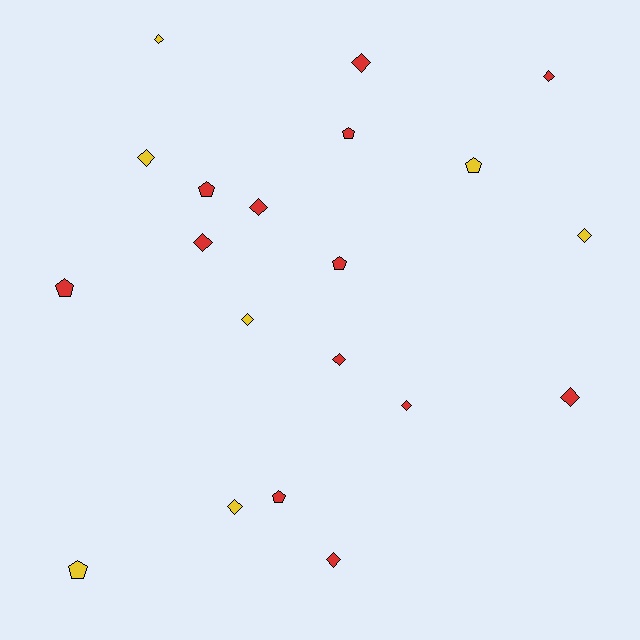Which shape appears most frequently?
Diamond, with 13 objects.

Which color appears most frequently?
Red, with 13 objects.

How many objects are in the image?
There are 20 objects.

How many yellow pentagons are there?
There are 2 yellow pentagons.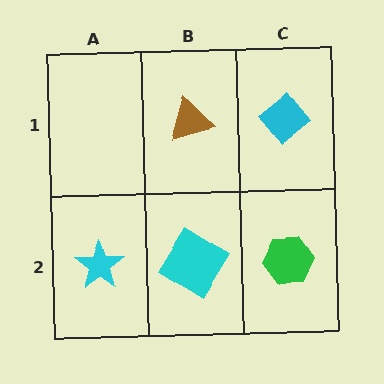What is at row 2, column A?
A cyan star.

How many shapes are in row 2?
3 shapes.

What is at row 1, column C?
A cyan diamond.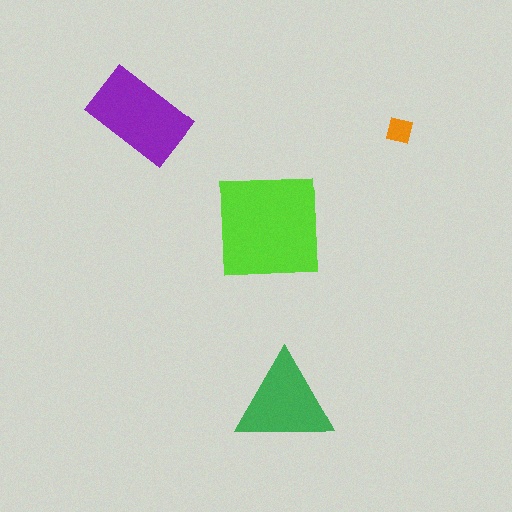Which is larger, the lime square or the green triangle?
The lime square.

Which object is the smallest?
The orange square.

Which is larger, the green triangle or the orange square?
The green triangle.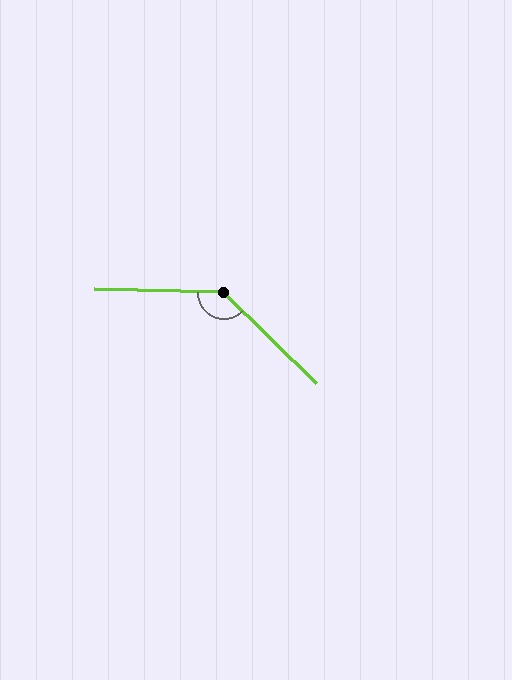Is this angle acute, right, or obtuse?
It is obtuse.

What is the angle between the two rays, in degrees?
Approximately 136 degrees.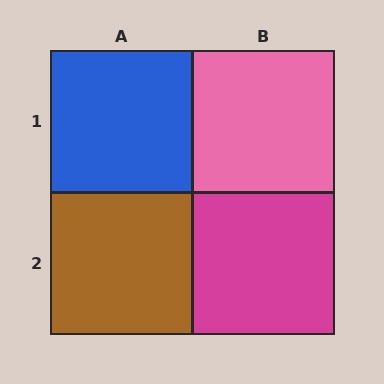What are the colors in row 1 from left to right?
Blue, pink.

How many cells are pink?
1 cell is pink.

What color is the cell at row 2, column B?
Magenta.